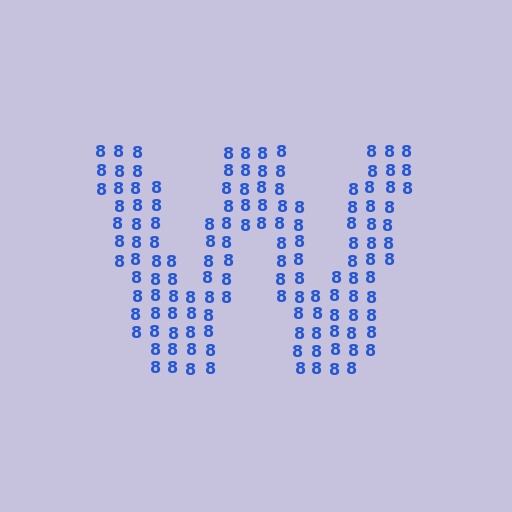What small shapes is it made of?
It is made of small digit 8's.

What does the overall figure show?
The overall figure shows the letter W.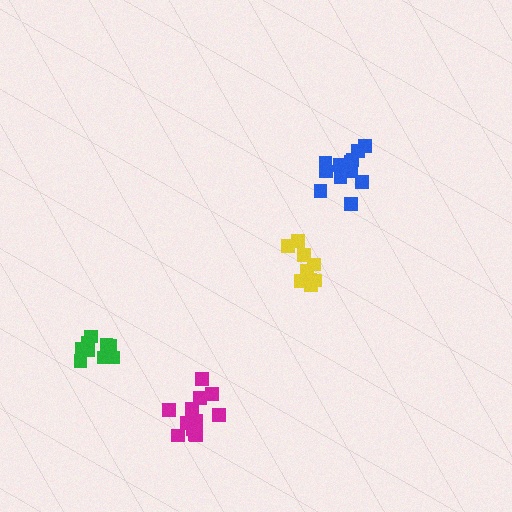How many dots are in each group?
Group 1: 12 dots, Group 2: 9 dots, Group 3: 9 dots, Group 4: 15 dots (45 total).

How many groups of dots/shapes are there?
There are 4 groups.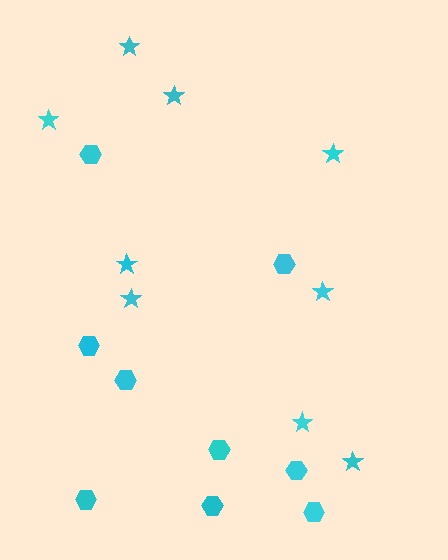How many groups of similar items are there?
There are 2 groups: one group of hexagons (9) and one group of stars (9).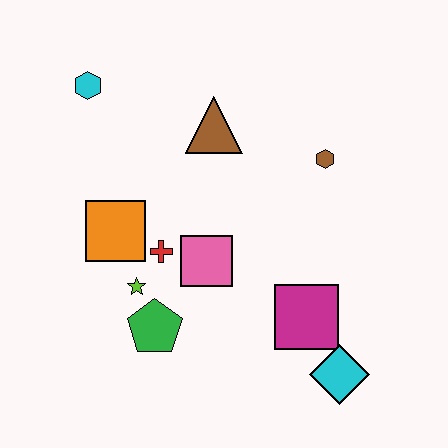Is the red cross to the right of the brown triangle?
No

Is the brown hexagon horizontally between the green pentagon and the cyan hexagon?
No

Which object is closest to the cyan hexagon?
The brown triangle is closest to the cyan hexagon.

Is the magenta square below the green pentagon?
No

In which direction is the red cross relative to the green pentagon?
The red cross is above the green pentagon.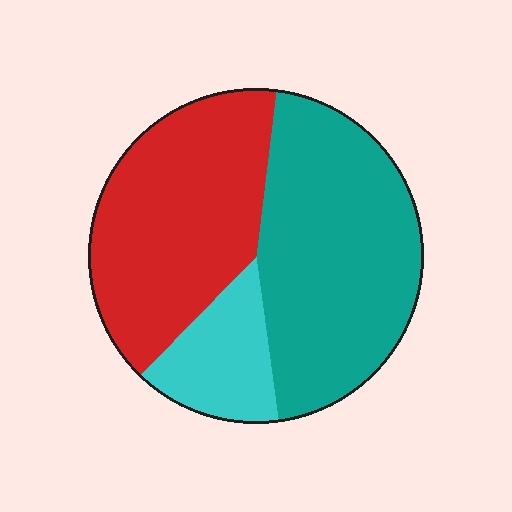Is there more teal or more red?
Teal.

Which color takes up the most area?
Teal, at roughly 45%.